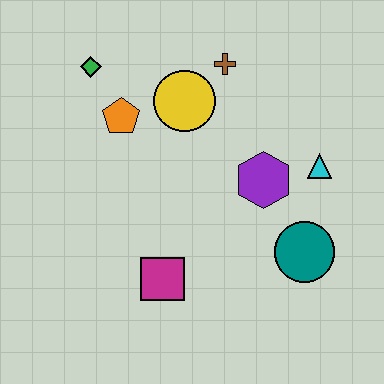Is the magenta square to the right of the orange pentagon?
Yes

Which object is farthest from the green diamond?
The teal circle is farthest from the green diamond.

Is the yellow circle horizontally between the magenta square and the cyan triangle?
Yes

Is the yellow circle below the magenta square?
No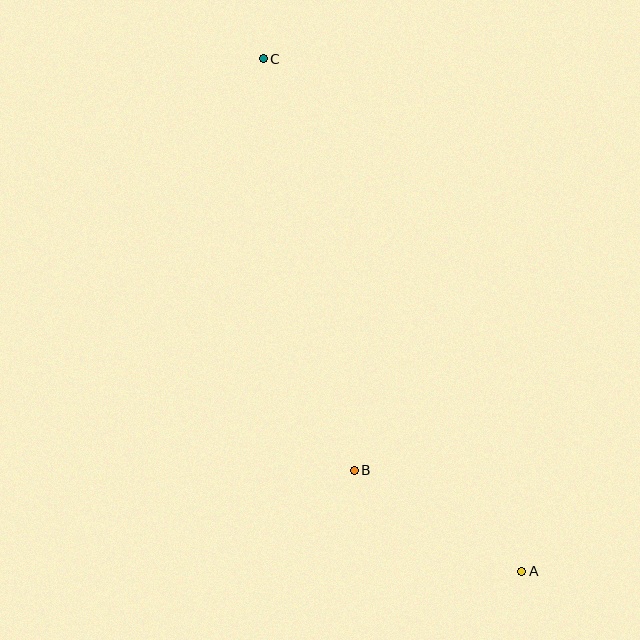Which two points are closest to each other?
Points A and B are closest to each other.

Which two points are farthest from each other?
Points A and C are farthest from each other.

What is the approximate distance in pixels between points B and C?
The distance between B and C is approximately 421 pixels.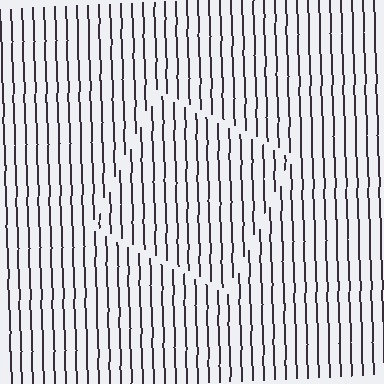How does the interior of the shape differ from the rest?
The interior of the shape contains the same grating, shifted by half a period — the contour is defined by the phase discontinuity where line-ends from the inner and outer gratings abut.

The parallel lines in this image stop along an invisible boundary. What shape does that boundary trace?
An illusory square. The interior of the shape contains the same grating, shifted by half a period — the contour is defined by the phase discontinuity where line-ends from the inner and outer gratings abut.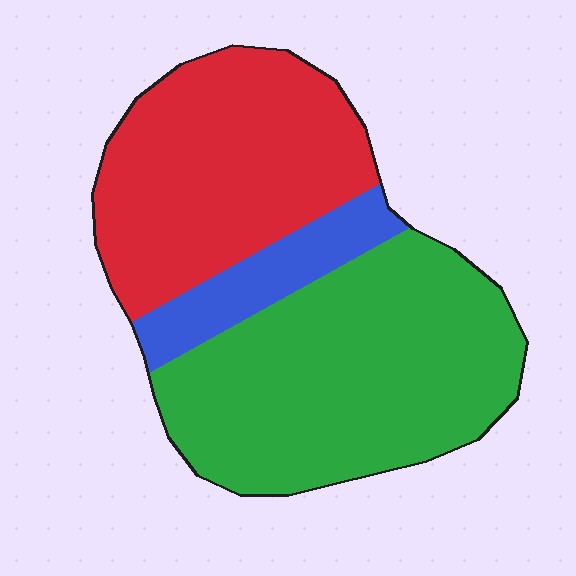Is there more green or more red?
Green.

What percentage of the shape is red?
Red covers 38% of the shape.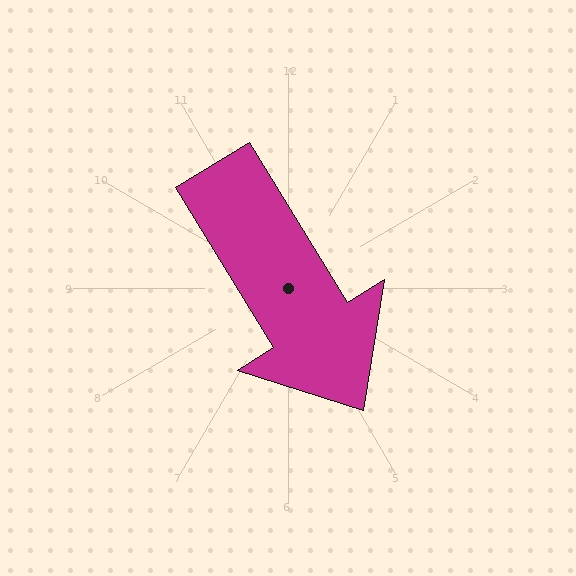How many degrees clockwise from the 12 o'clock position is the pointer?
Approximately 148 degrees.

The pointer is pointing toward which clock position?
Roughly 5 o'clock.